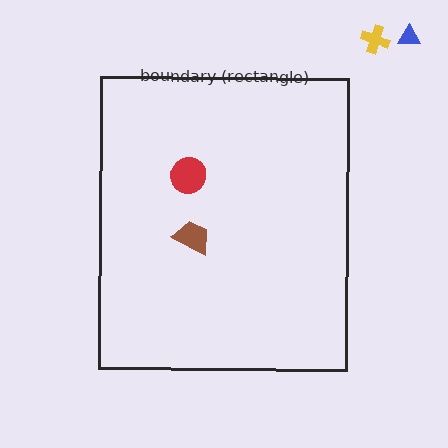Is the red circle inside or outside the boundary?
Inside.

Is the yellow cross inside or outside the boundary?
Outside.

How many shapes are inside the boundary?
2 inside, 2 outside.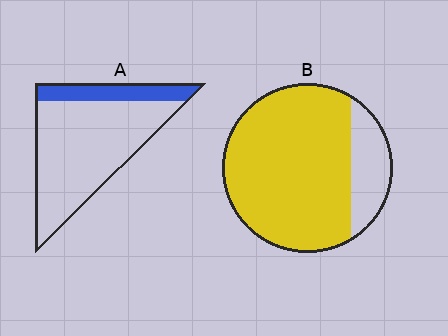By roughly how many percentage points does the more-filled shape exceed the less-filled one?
By roughly 60 percentage points (B over A).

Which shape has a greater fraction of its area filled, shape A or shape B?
Shape B.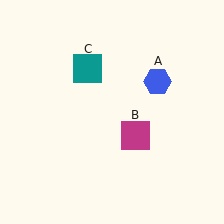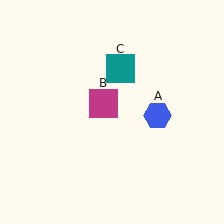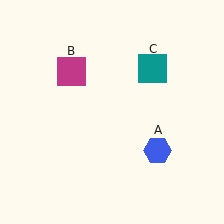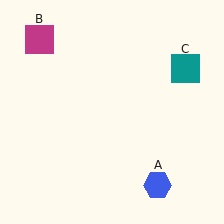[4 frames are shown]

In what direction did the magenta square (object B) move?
The magenta square (object B) moved up and to the left.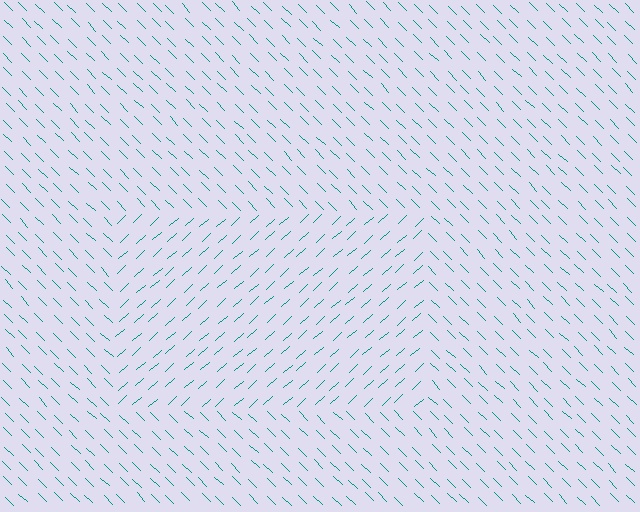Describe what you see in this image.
The image is filled with small teal line segments. A rectangle region in the image has lines oriented differently from the surrounding lines, creating a visible texture boundary.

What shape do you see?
I see a rectangle.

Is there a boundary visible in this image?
Yes, there is a texture boundary formed by a change in line orientation.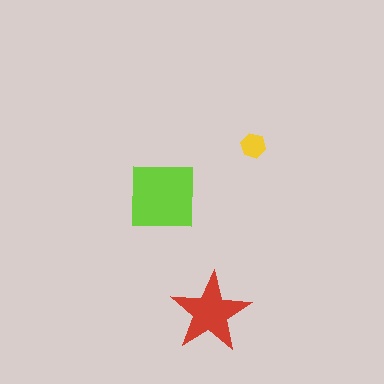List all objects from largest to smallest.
The lime square, the red star, the yellow hexagon.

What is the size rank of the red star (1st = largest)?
2nd.